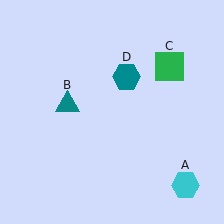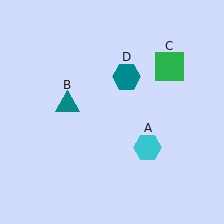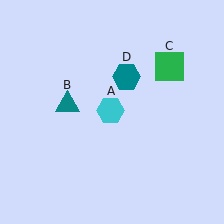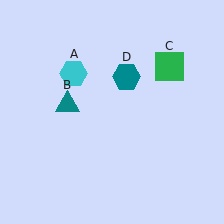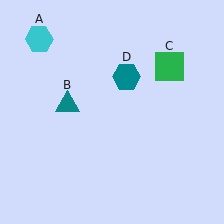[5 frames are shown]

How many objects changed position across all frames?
1 object changed position: cyan hexagon (object A).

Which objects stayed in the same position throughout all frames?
Teal triangle (object B) and green square (object C) and teal hexagon (object D) remained stationary.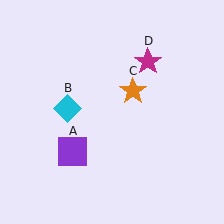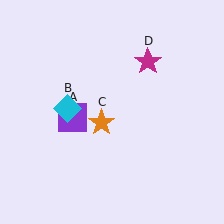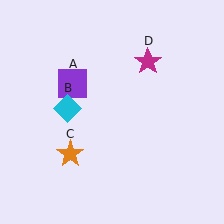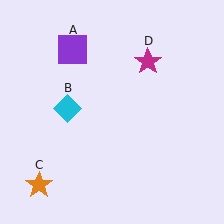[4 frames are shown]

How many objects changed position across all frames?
2 objects changed position: purple square (object A), orange star (object C).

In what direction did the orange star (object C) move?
The orange star (object C) moved down and to the left.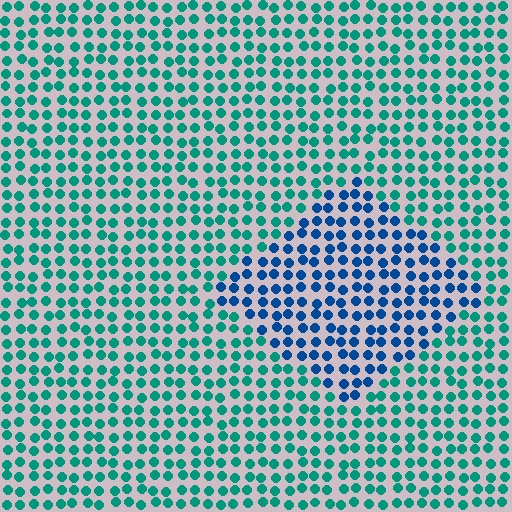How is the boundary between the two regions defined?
The boundary is defined purely by a slight shift in hue (about 42 degrees). Spacing, size, and orientation are identical on both sides.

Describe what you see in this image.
The image is filled with small teal elements in a uniform arrangement. A diamond-shaped region is visible where the elements are tinted to a slightly different hue, forming a subtle color boundary.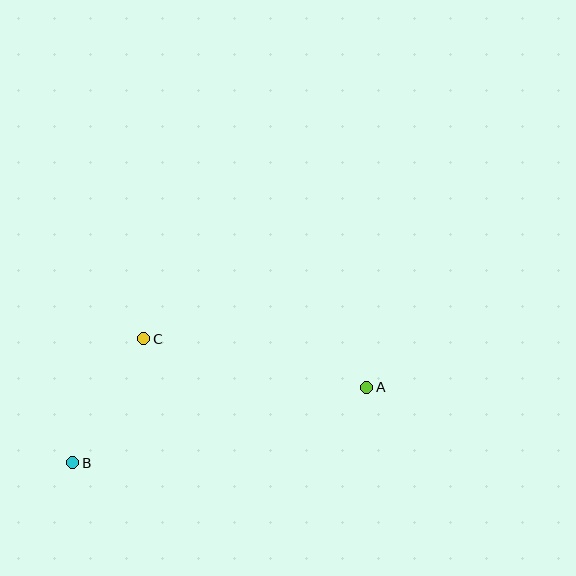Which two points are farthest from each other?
Points A and B are farthest from each other.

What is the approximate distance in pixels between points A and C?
The distance between A and C is approximately 228 pixels.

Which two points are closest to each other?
Points B and C are closest to each other.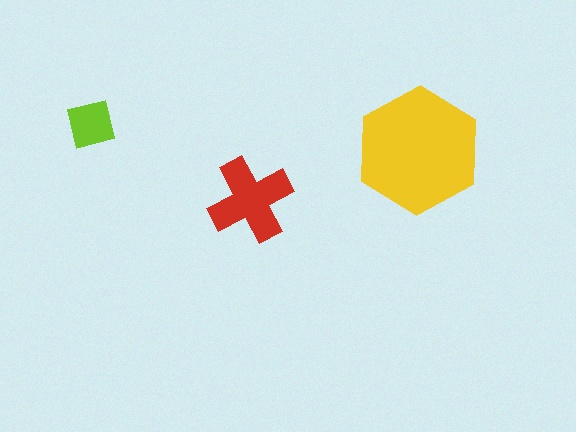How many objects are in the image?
There are 3 objects in the image.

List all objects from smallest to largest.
The lime square, the red cross, the yellow hexagon.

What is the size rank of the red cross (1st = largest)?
2nd.